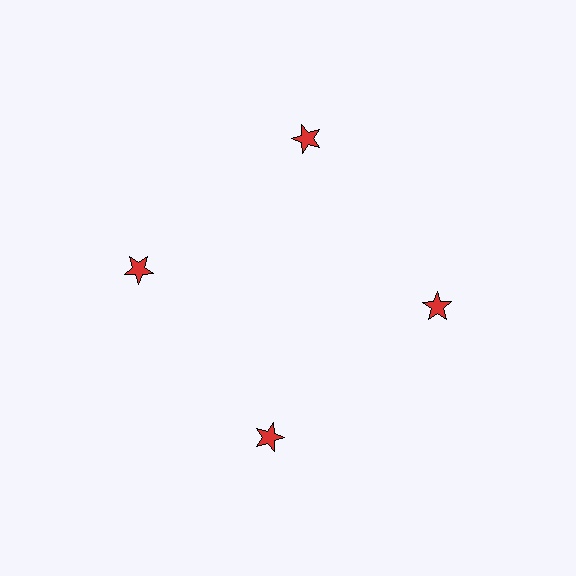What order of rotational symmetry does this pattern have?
This pattern has 4-fold rotational symmetry.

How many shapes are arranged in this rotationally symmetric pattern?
There are 4 shapes, arranged in 4 groups of 1.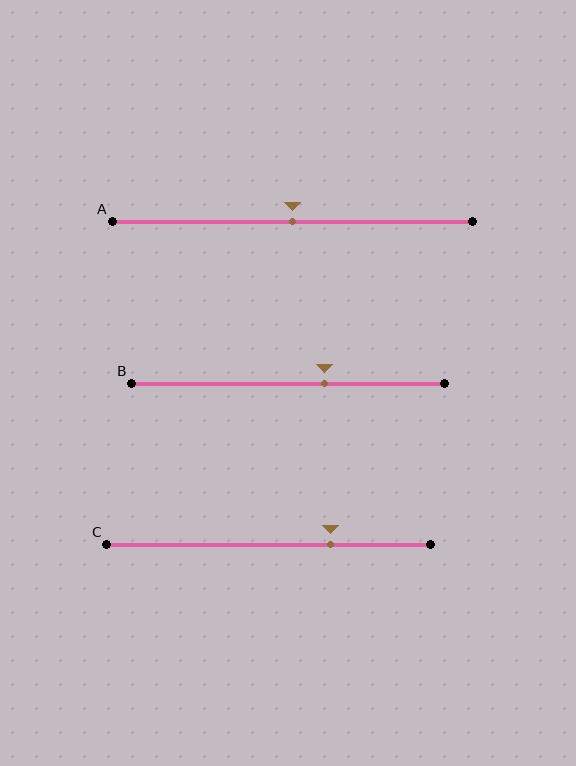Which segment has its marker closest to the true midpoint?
Segment A has its marker closest to the true midpoint.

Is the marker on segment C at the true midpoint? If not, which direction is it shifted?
No, the marker on segment C is shifted to the right by about 19% of the segment length.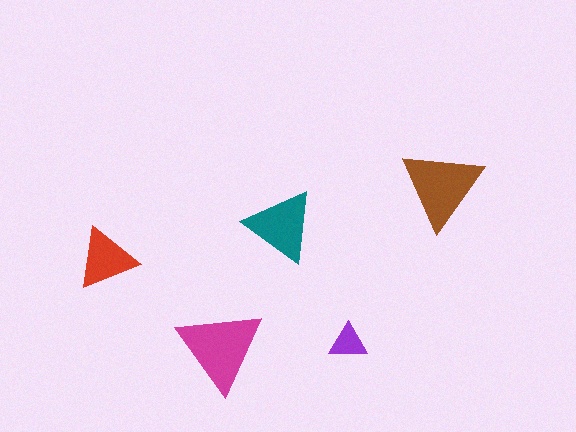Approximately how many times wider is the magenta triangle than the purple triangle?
About 2 times wider.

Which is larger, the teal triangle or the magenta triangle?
The magenta one.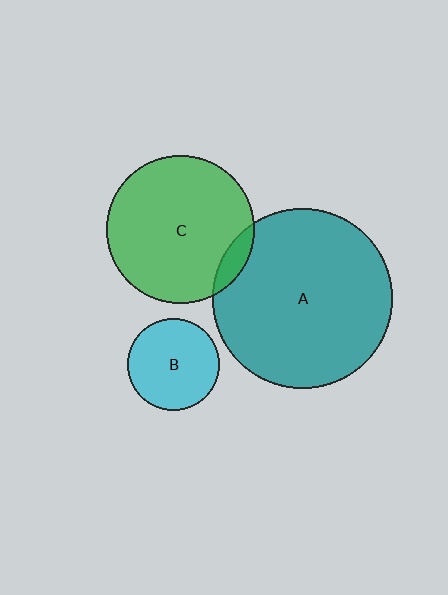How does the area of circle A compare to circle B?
Approximately 3.8 times.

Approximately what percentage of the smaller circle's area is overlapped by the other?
Approximately 10%.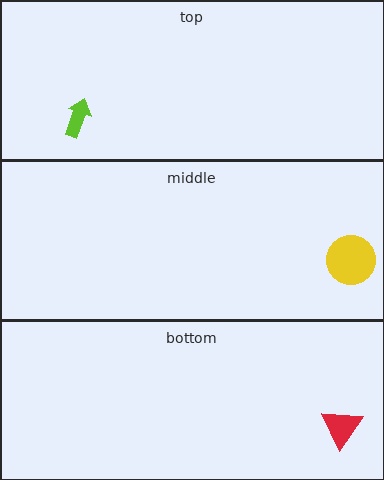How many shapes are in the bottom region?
1.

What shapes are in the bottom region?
The red triangle.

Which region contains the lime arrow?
The top region.